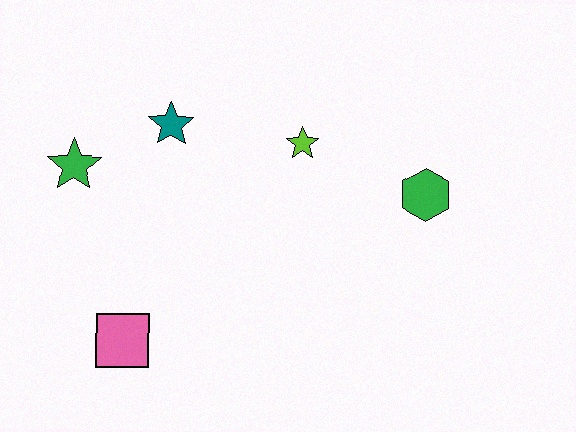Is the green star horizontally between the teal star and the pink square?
No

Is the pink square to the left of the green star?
No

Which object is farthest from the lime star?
The pink square is farthest from the lime star.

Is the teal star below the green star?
No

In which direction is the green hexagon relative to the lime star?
The green hexagon is to the right of the lime star.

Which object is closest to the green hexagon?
The lime star is closest to the green hexagon.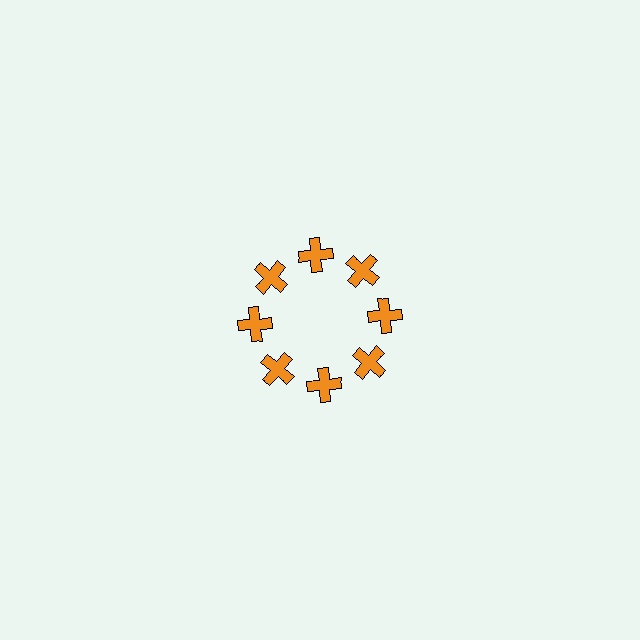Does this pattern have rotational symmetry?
Yes, this pattern has 8-fold rotational symmetry. It looks the same after rotating 45 degrees around the center.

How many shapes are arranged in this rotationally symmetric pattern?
There are 8 shapes, arranged in 8 groups of 1.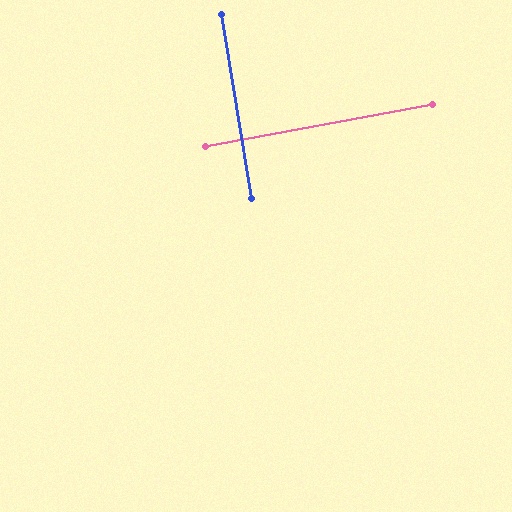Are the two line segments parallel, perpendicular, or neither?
Perpendicular — they meet at approximately 89°.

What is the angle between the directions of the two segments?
Approximately 89 degrees.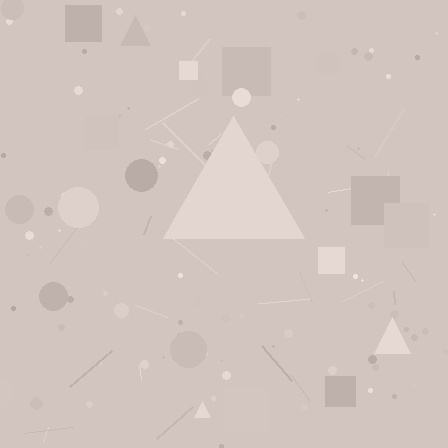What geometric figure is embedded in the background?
A triangle is embedded in the background.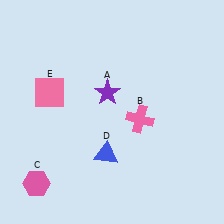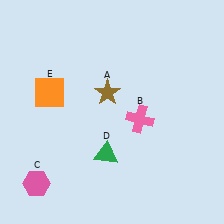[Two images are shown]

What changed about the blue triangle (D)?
In Image 1, D is blue. In Image 2, it changed to green.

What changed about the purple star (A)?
In Image 1, A is purple. In Image 2, it changed to brown.